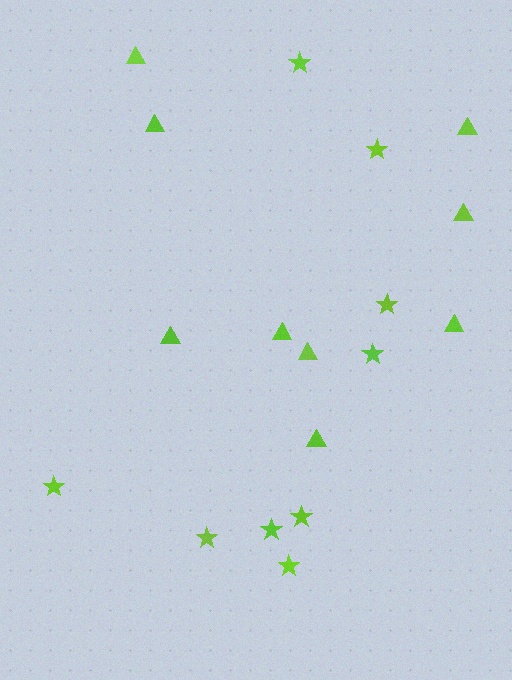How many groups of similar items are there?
There are 2 groups: one group of stars (9) and one group of triangles (9).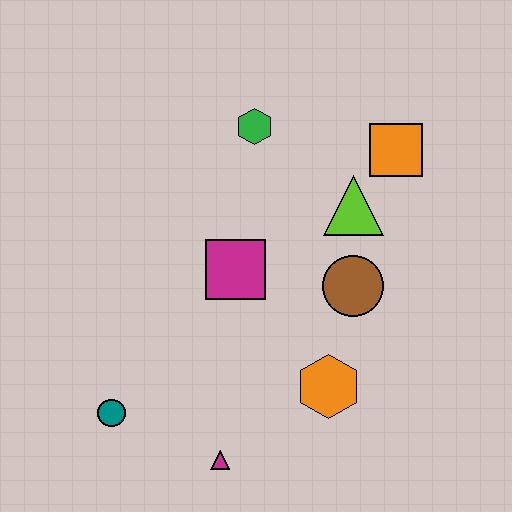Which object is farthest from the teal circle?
The orange square is farthest from the teal circle.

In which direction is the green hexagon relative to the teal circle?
The green hexagon is above the teal circle.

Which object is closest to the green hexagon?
The lime triangle is closest to the green hexagon.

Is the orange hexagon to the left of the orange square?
Yes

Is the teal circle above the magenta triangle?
Yes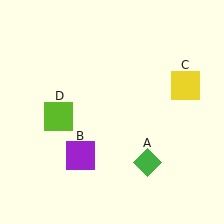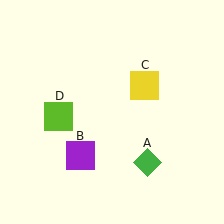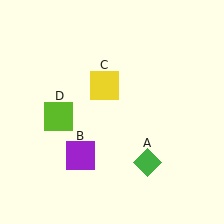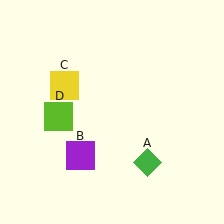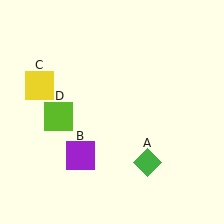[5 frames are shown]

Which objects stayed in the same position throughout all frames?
Green diamond (object A) and purple square (object B) and lime square (object D) remained stationary.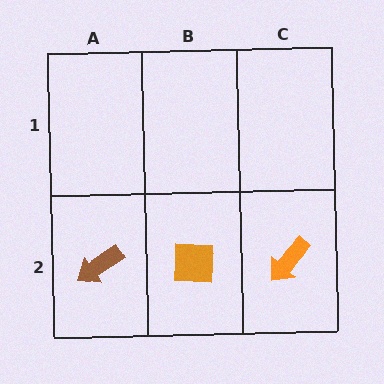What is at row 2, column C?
An orange arrow.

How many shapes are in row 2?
3 shapes.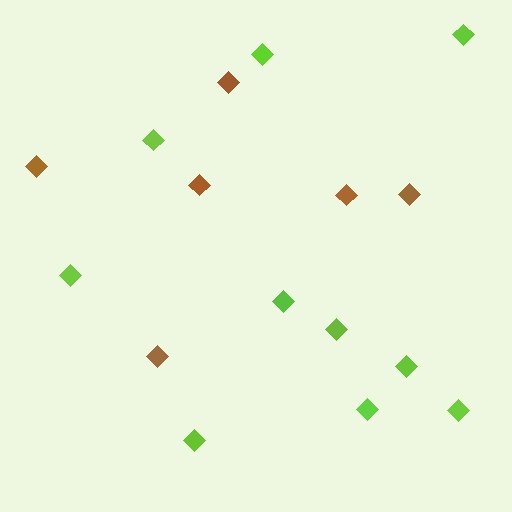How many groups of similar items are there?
There are 2 groups: one group of brown diamonds (6) and one group of lime diamonds (10).